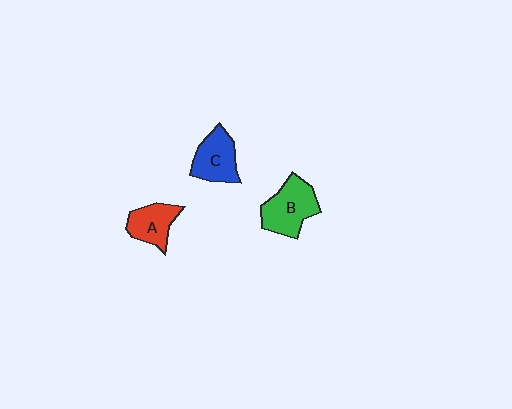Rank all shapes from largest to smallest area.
From largest to smallest: B (green), C (blue), A (red).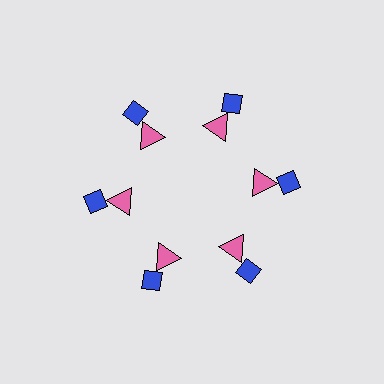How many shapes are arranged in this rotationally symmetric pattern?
There are 12 shapes, arranged in 6 groups of 2.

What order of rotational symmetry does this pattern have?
This pattern has 6-fold rotational symmetry.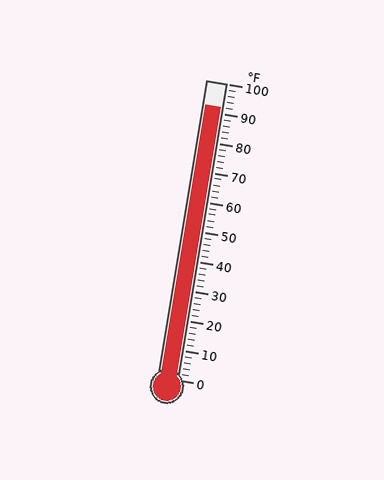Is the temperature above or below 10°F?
The temperature is above 10°F.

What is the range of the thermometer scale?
The thermometer scale ranges from 0°F to 100°F.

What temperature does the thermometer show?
The thermometer shows approximately 92°F.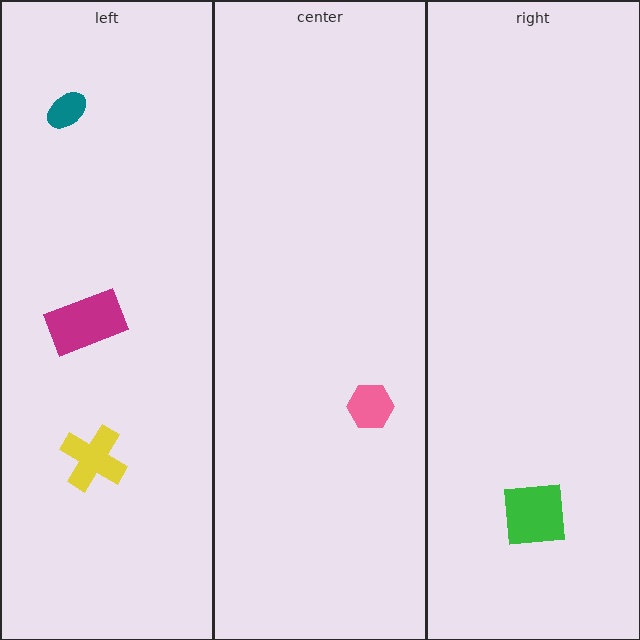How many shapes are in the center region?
1.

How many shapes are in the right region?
1.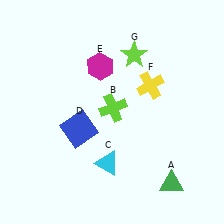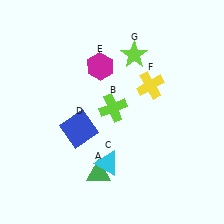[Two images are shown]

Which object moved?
The green triangle (A) moved left.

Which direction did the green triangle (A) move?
The green triangle (A) moved left.